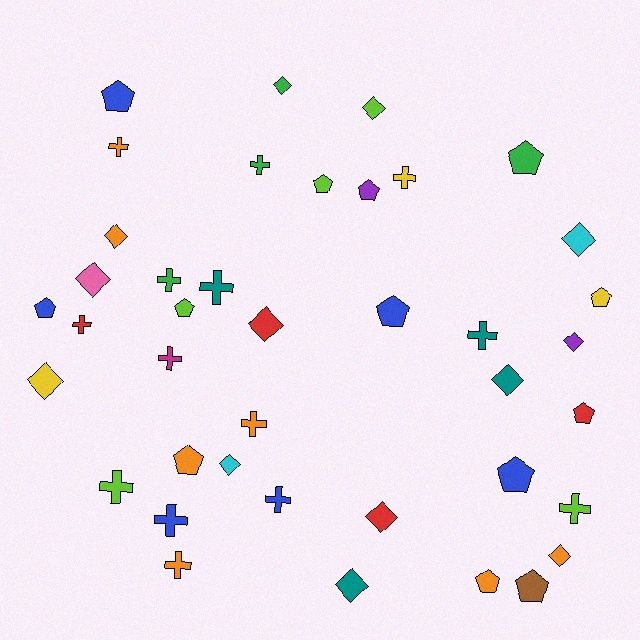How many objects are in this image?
There are 40 objects.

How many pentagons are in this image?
There are 13 pentagons.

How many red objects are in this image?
There are 4 red objects.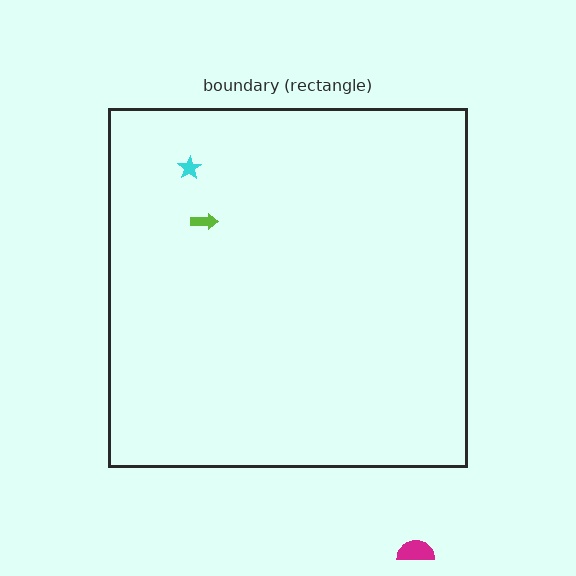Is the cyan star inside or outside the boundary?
Inside.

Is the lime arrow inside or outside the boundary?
Inside.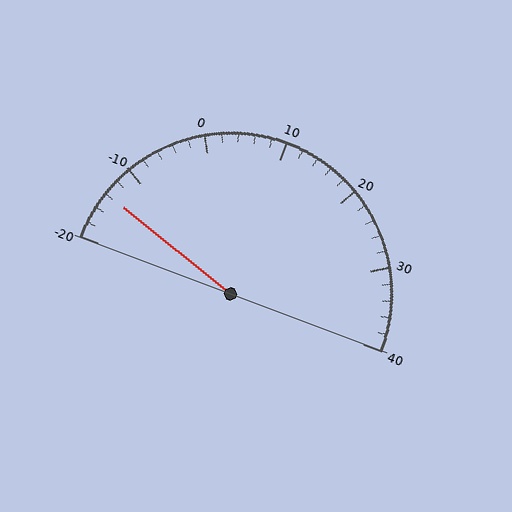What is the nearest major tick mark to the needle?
The nearest major tick mark is -10.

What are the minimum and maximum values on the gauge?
The gauge ranges from -20 to 40.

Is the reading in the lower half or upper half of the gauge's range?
The reading is in the lower half of the range (-20 to 40).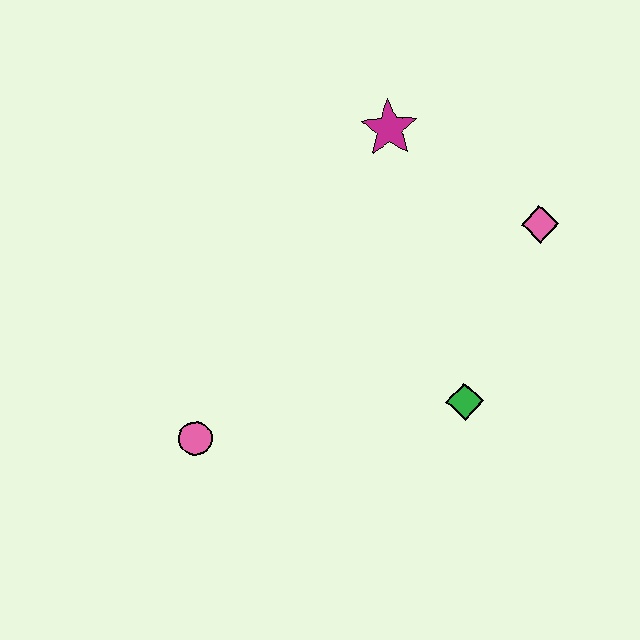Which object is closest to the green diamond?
The pink diamond is closest to the green diamond.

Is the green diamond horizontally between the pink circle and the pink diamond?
Yes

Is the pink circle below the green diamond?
Yes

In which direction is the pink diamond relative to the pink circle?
The pink diamond is to the right of the pink circle.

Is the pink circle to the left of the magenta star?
Yes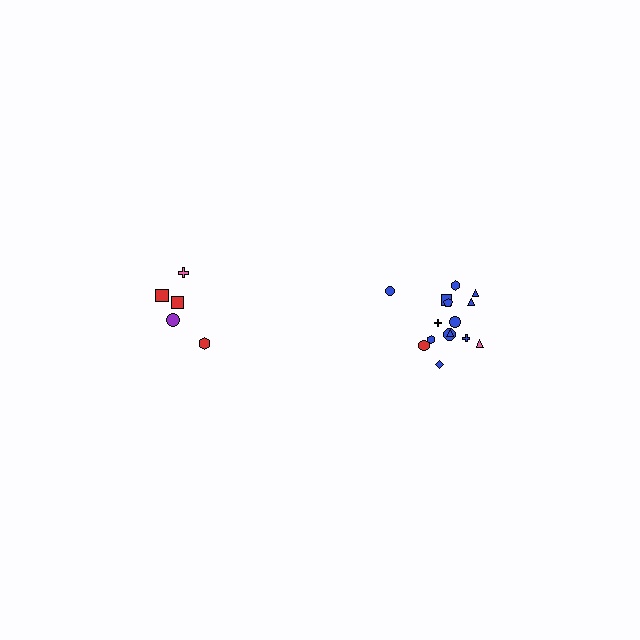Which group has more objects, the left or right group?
The right group.